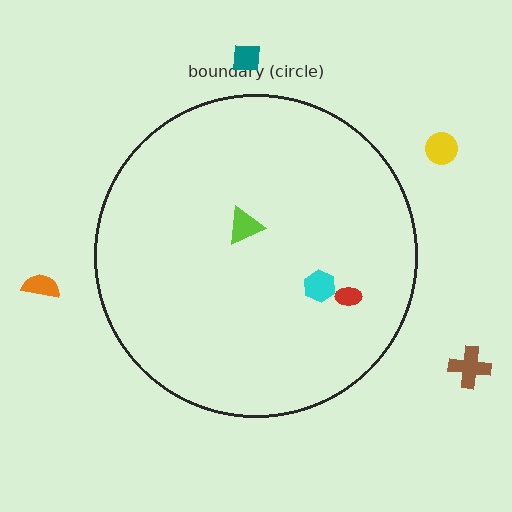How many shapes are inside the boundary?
3 inside, 4 outside.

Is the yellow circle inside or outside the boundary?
Outside.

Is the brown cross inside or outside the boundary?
Outside.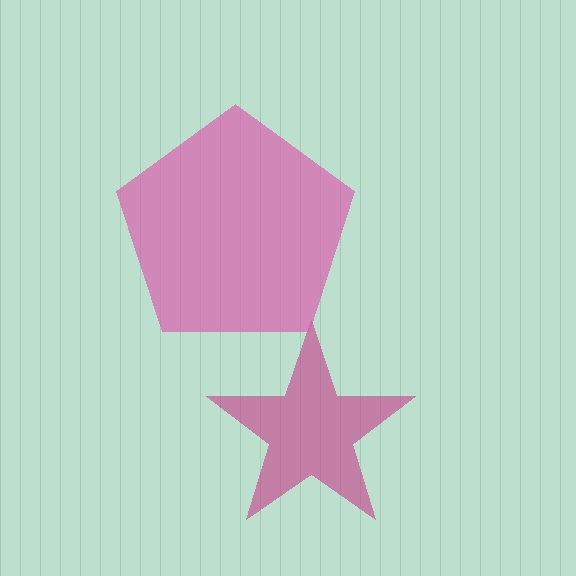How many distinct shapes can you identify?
There are 2 distinct shapes: a magenta star, a pink pentagon.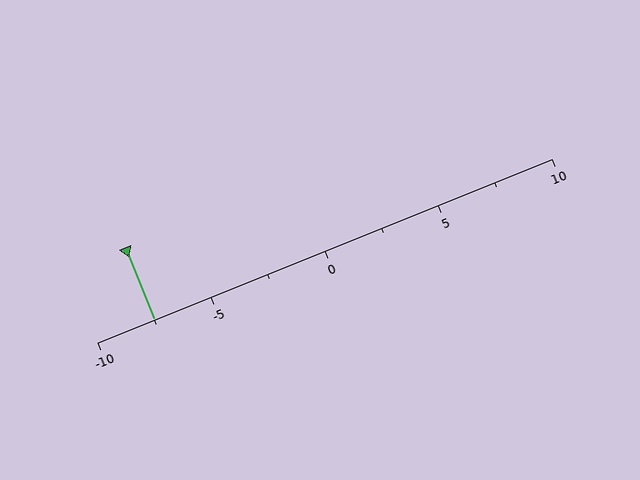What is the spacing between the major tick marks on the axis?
The major ticks are spaced 5 apart.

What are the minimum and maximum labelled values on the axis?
The axis runs from -10 to 10.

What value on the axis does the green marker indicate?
The marker indicates approximately -7.5.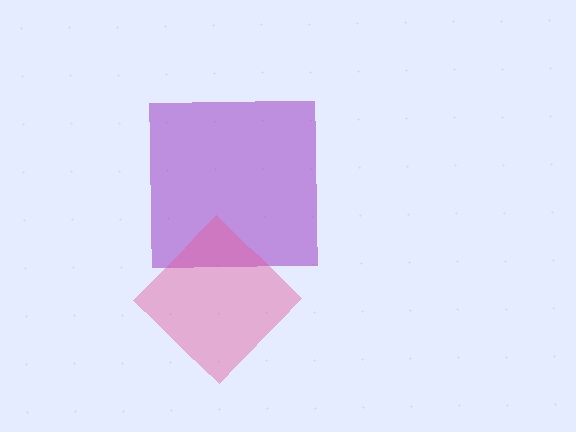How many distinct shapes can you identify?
There are 2 distinct shapes: a purple square, a pink diamond.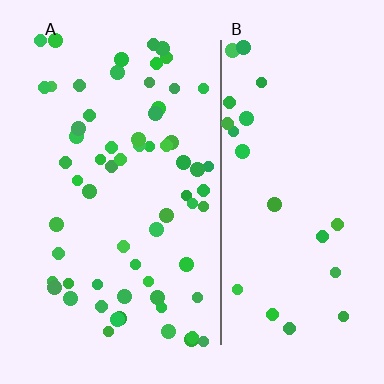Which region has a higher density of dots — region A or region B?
A (the left).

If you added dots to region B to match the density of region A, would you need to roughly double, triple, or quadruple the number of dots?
Approximately triple.